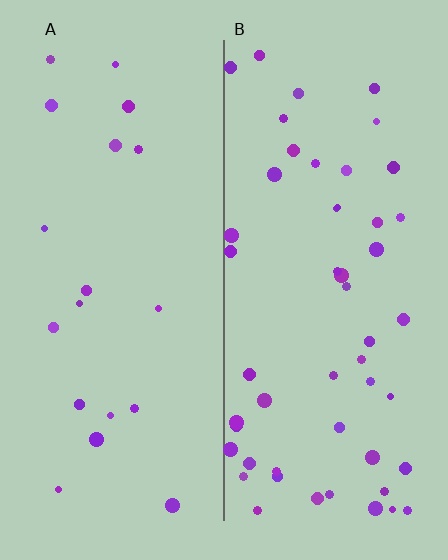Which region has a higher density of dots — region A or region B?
B (the right).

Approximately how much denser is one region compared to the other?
Approximately 2.7× — region B over region A.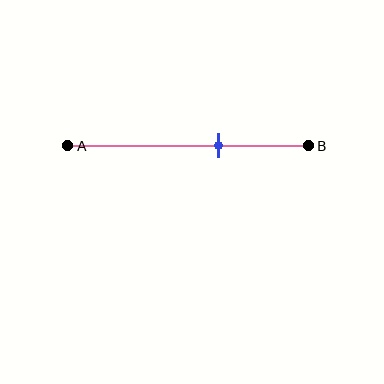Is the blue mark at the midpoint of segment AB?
No, the mark is at about 65% from A, not at the 50% midpoint.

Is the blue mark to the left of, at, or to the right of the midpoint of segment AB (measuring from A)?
The blue mark is to the right of the midpoint of segment AB.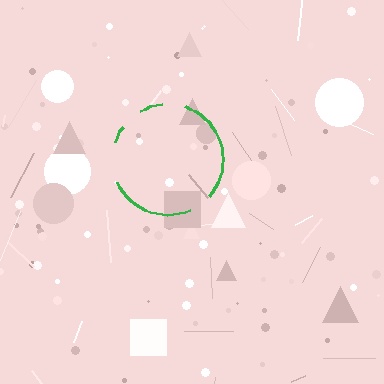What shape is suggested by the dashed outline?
The dashed outline suggests a circle.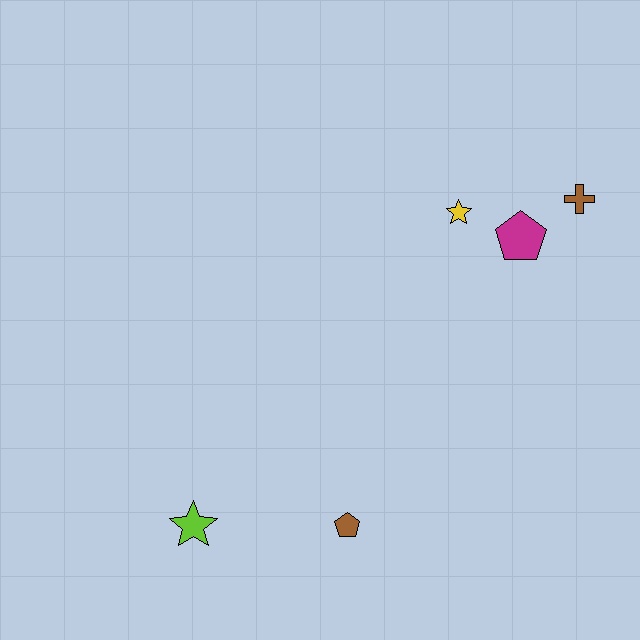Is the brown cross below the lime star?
No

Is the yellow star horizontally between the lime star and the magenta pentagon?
Yes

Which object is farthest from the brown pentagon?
The brown cross is farthest from the brown pentagon.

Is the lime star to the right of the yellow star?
No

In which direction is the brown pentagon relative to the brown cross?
The brown pentagon is below the brown cross.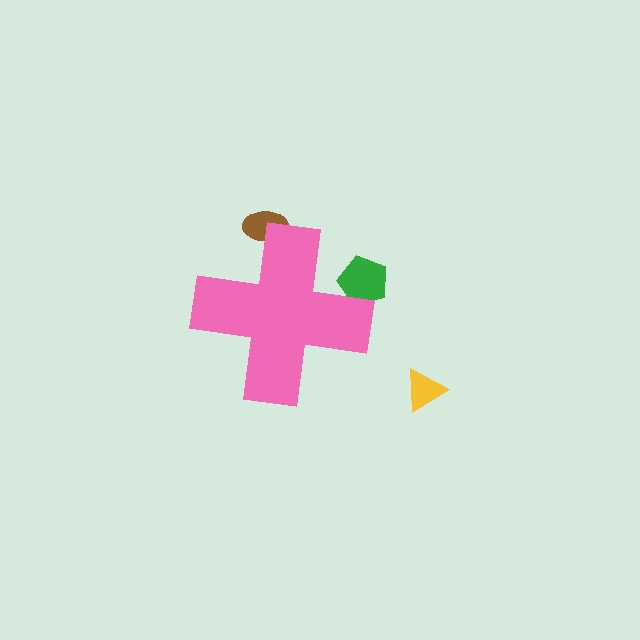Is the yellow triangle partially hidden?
No, the yellow triangle is fully visible.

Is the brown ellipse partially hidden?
Yes, the brown ellipse is partially hidden behind the pink cross.